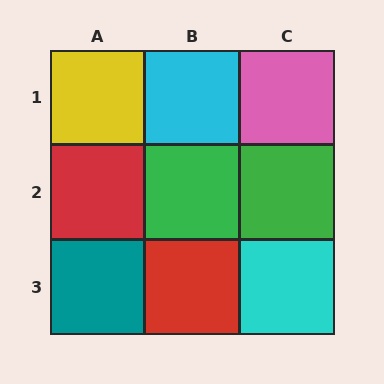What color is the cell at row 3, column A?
Teal.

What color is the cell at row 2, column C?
Green.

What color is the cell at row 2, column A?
Red.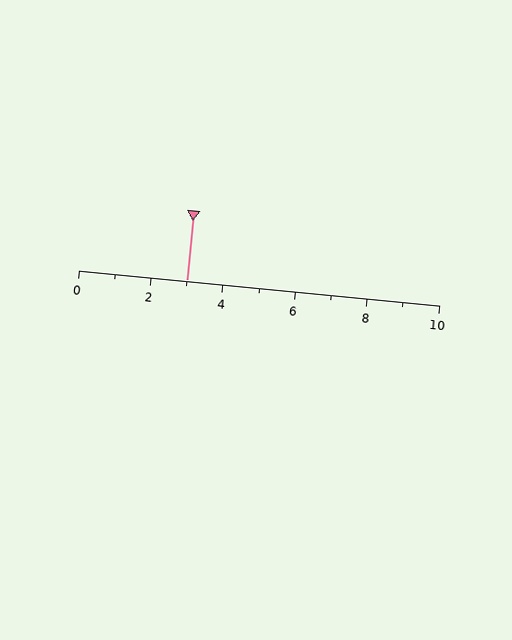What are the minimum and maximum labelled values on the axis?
The axis runs from 0 to 10.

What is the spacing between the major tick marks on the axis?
The major ticks are spaced 2 apart.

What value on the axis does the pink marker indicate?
The marker indicates approximately 3.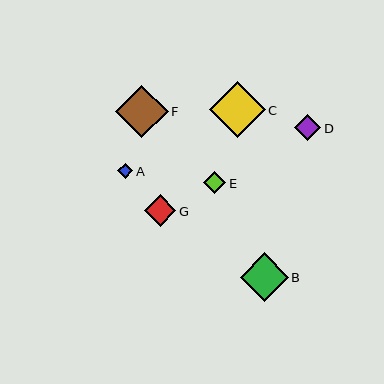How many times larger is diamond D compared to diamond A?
Diamond D is approximately 1.7 times the size of diamond A.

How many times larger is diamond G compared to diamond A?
Diamond G is approximately 2.1 times the size of diamond A.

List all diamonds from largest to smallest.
From largest to smallest: C, F, B, G, D, E, A.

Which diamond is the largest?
Diamond C is the largest with a size of approximately 56 pixels.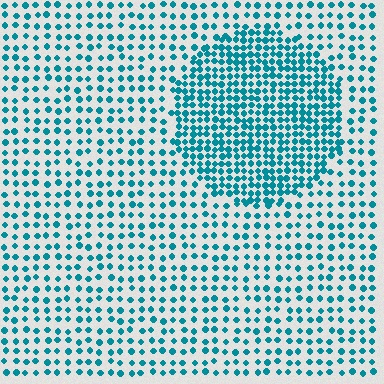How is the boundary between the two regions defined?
The boundary is defined by a change in element density (approximately 2.1x ratio). All elements are the same color, size, and shape.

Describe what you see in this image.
The image contains small teal elements arranged at two different densities. A circle-shaped region is visible where the elements are more densely packed than the surrounding area.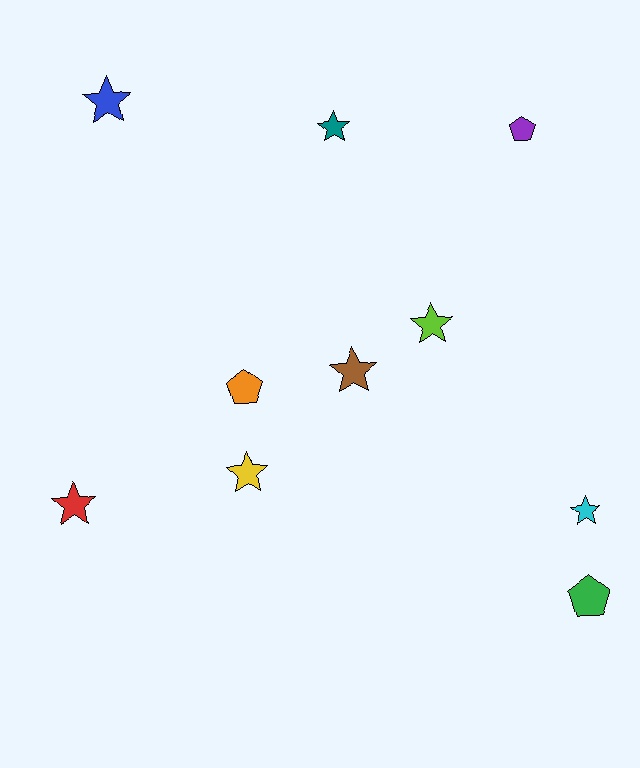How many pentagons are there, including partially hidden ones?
There are 3 pentagons.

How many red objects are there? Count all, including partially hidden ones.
There is 1 red object.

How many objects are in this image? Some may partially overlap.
There are 10 objects.